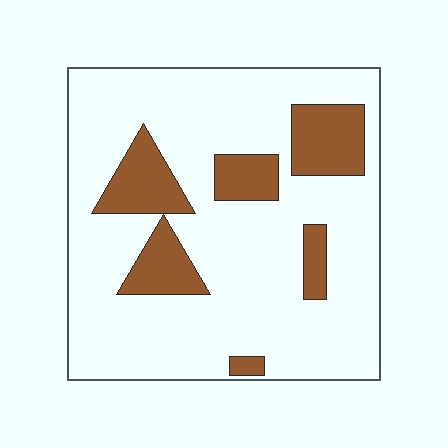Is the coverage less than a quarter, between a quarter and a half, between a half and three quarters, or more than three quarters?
Less than a quarter.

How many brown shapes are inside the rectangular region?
6.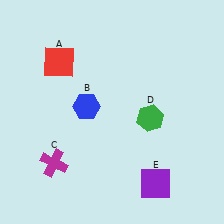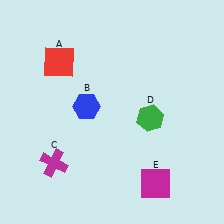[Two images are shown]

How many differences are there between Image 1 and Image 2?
There is 1 difference between the two images.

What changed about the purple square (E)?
In Image 1, E is purple. In Image 2, it changed to magenta.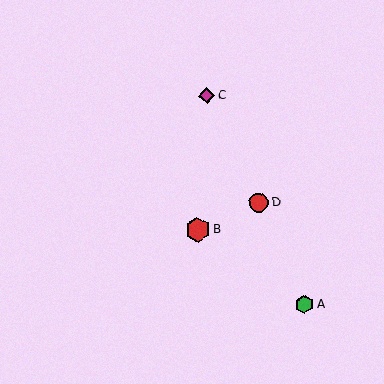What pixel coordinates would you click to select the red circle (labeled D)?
Click at (259, 203) to select the red circle D.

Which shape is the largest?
The red hexagon (labeled B) is the largest.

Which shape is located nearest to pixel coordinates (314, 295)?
The green hexagon (labeled A) at (304, 304) is nearest to that location.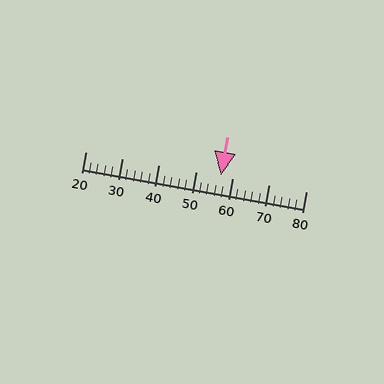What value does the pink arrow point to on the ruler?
The pink arrow points to approximately 57.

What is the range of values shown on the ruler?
The ruler shows values from 20 to 80.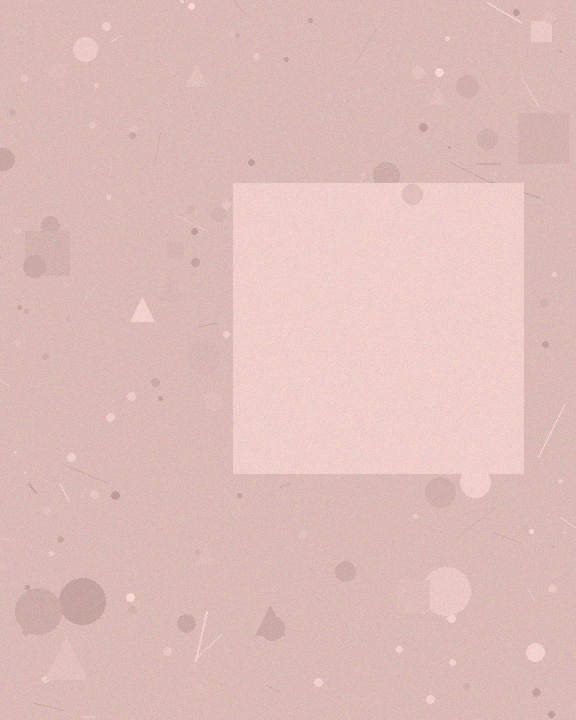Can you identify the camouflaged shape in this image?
The camouflaged shape is a square.